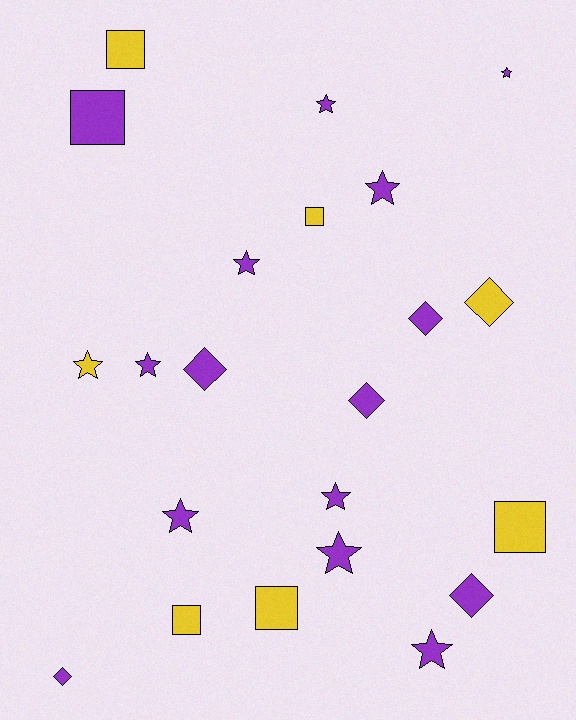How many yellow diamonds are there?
There is 1 yellow diamond.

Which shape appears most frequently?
Star, with 10 objects.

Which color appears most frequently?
Purple, with 15 objects.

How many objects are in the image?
There are 22 objects.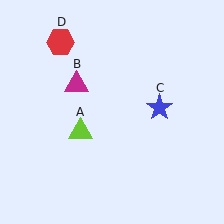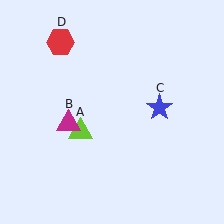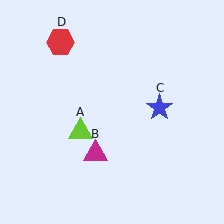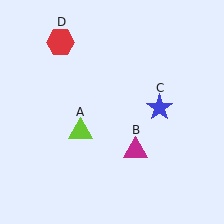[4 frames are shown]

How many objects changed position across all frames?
1 object changed position: magenta triangle (object B).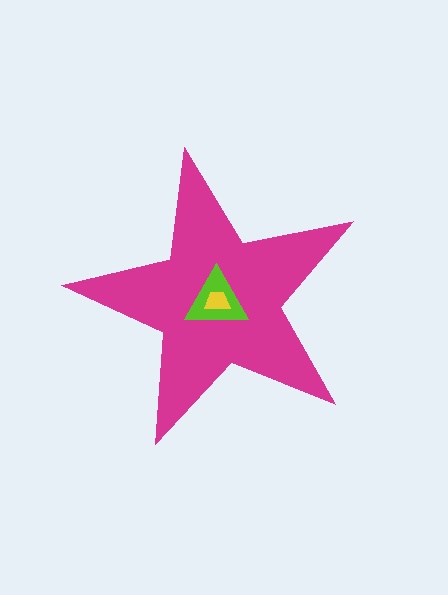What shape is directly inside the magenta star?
The lime triangle.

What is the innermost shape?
The yellow trapezoid.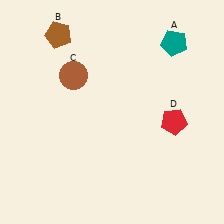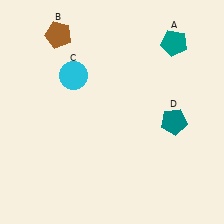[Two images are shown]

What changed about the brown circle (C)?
In Image 1, C is brown. In Image 2, it changed to cyan.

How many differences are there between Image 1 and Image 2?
There are 2 differences between the two images.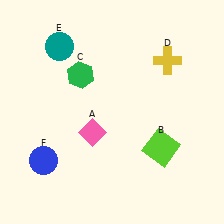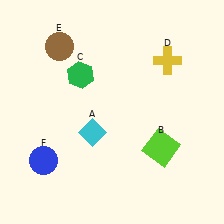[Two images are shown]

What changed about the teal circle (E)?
In Image 1, E is teal. In Image 2, it changed to brown.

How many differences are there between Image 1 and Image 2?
There are 2 differences between the two images.